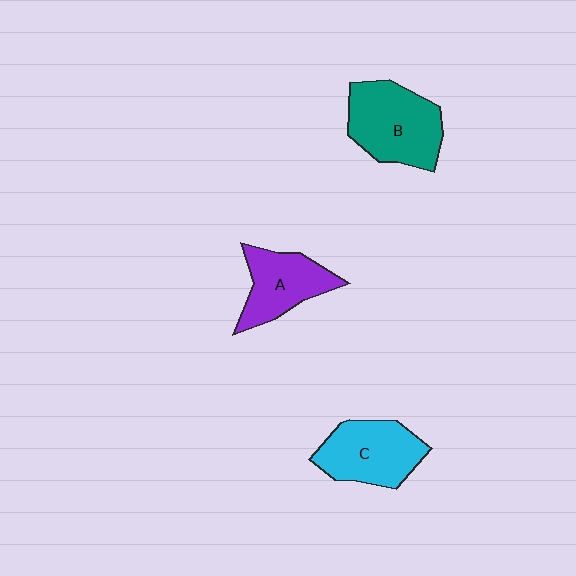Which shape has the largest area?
Shape B (teal).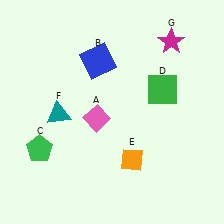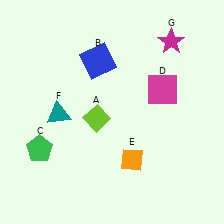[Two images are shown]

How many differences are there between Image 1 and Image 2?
There are 2 differences between the two images.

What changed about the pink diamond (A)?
In Image 1, A is pink. In Image 2, it changed to lime.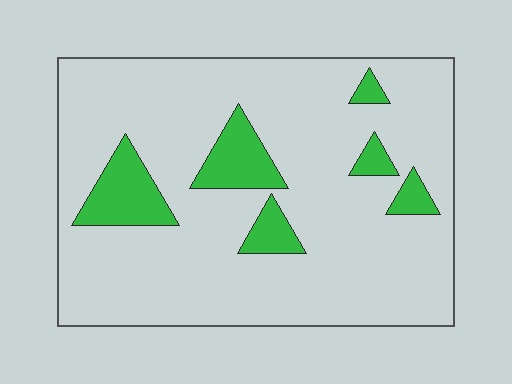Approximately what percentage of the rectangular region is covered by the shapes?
Approximately 15%.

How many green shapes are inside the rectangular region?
6.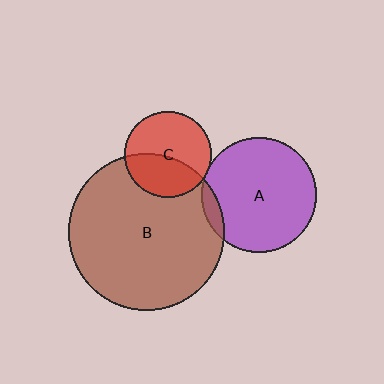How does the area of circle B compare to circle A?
Approximately 1.8 times.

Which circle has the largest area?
Circle B (brown).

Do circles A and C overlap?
Yes.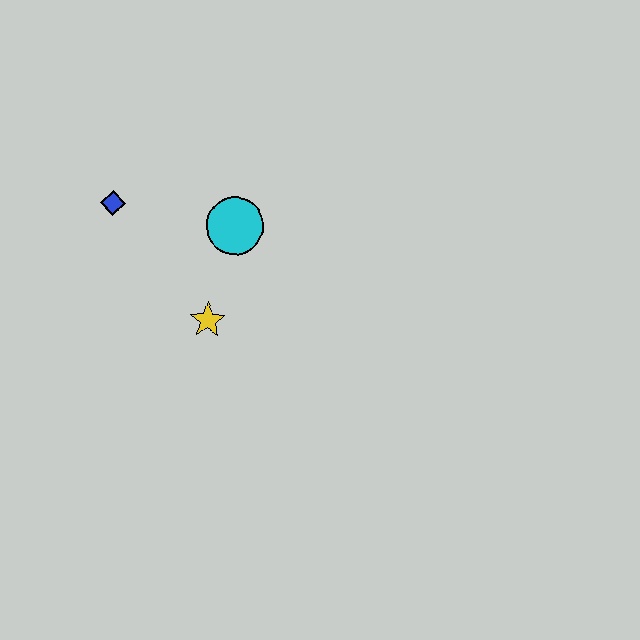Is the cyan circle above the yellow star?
Yes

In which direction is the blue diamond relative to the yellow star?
The blue diamond is above the yellow star.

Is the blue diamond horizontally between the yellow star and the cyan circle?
No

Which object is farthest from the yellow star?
The blue diamond is farthest from the yellow star.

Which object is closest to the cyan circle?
The yellow star is closest to the cyan circle.